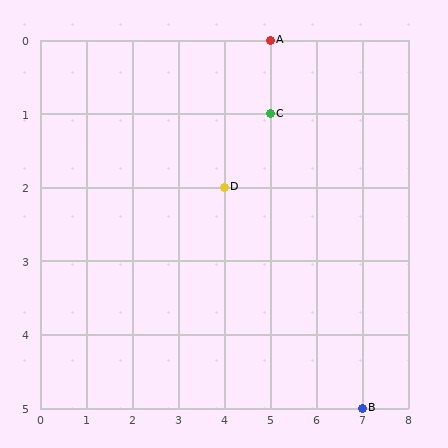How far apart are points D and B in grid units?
Points D and B are 3 columns and 3 rows apart (about 4.2 grid units diagonally).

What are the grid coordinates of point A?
Point A is at grid coordinates (5, 0).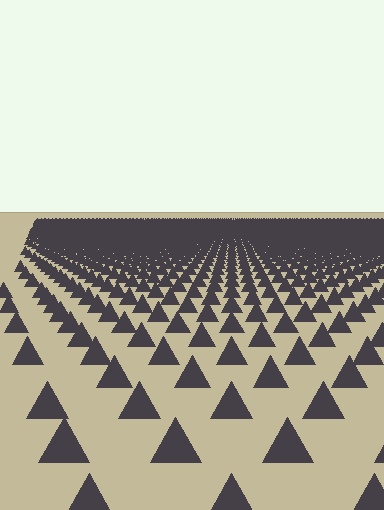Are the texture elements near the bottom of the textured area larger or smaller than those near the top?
Larger. Near the bottom, elements are closer to the viewer and appear at a bigger on-screen size.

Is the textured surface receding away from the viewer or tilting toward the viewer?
The surface is receding away from the viewer. Texture elements get smaller and denser toward the top.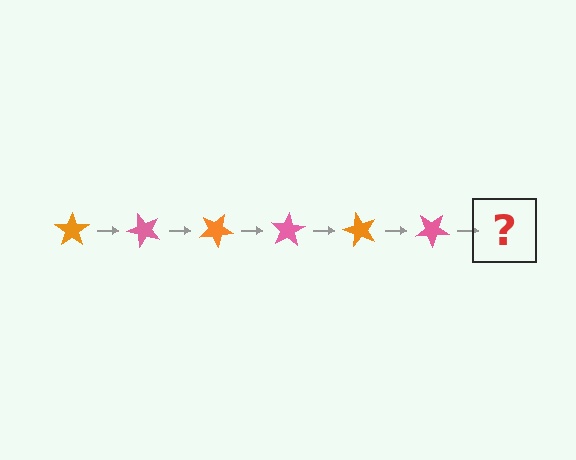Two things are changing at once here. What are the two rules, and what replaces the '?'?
The two rules are that it rotates 50 degrees each step and the color cycles through orange and pink. The '?' should be an orange star, rotated 300 degrees from the start.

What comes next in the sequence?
The next element should be an orange star, rotated 300 degrees from the start.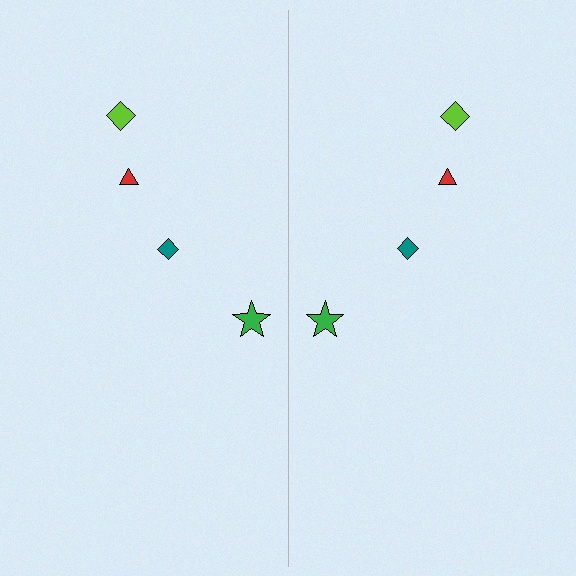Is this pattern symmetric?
Yes, this pattern has bilateral (reflection) symmetry.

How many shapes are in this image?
There are 8 shapes in this image.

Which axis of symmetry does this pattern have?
The pattern has a vertical axis of symmetry running through the center of the image.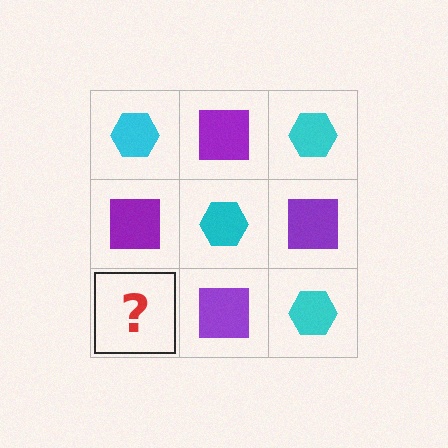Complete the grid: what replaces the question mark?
The question mark should be replaced with a cyan hexagon.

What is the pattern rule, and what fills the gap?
The rule is that it alternates cyan hexagon and purple square in a checkerboard pattern. The gap should be filled with a cyan hexagon.